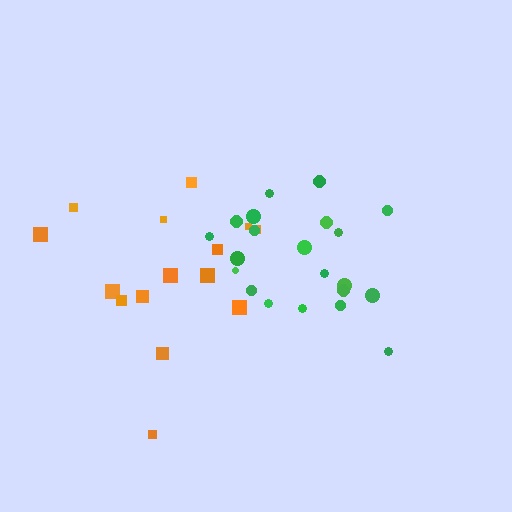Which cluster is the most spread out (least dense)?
Orange.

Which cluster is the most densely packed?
Green.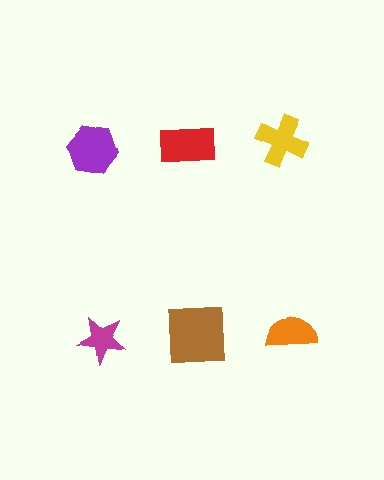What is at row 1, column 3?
A yellow cross.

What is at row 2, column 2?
A brown square.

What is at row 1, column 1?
A purple hexagon.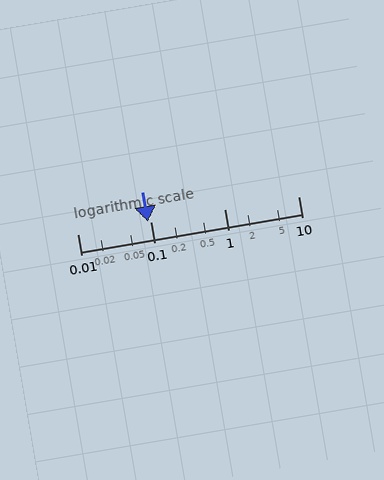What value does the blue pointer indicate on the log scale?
The pointer indicates approximately 0.09.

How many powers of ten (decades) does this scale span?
The scale spans 3 decades, from 0.01 to 10.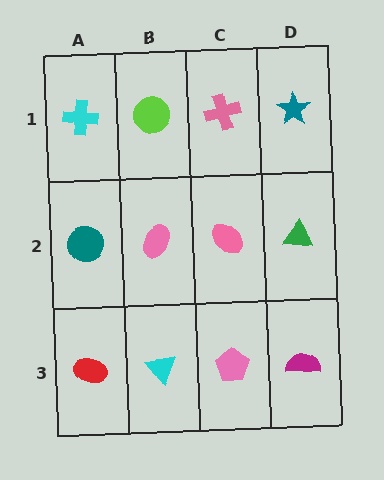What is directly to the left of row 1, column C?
A lime circle.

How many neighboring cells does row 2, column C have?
4.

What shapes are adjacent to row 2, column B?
A lime circle (row 1, column B), a cyan triangle (row 3, column B), a teal circle (row 2, column A), a pink ellipse (row 2, column C).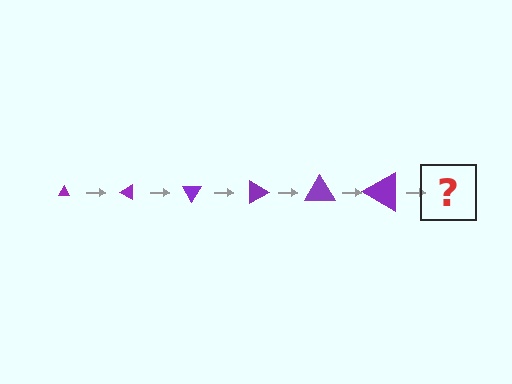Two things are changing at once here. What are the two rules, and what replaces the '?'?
The two rules are that the triangle grows larger each step and it rotates 30 degrees each step. The '?' should be a triangle, larger than the previous one and rotated 180 degrees from the start.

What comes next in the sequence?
The next element should be a triangle, larger than the previous one and rotated 180 degrees from the start.